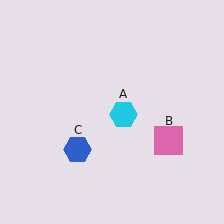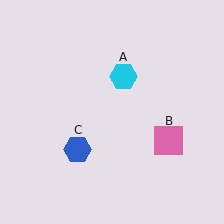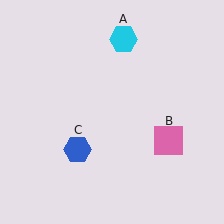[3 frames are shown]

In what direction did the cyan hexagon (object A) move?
The cyan hexagon (object A) moved up.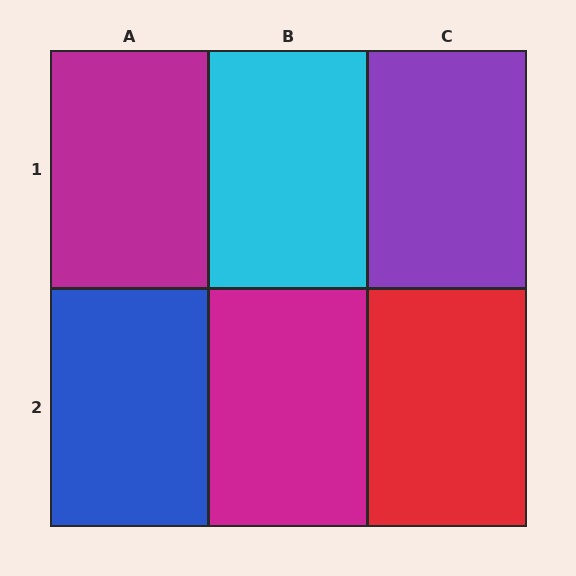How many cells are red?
1 cell is red.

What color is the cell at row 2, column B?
Magenta.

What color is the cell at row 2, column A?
Blue.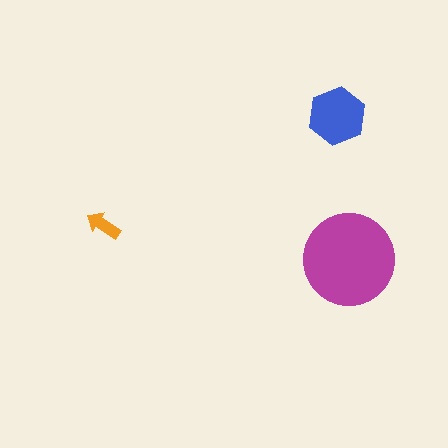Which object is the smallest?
The orange arrow.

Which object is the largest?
The magenta circle.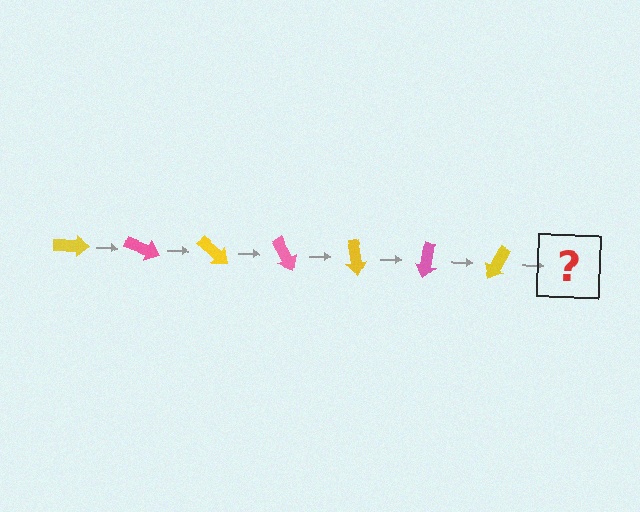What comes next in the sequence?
The next element should be a pink arrow, rotated 140 degrees from the start.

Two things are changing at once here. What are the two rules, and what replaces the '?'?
The two rules are that it rotates 20 degrees each step and the color cycles through yellow and pink. The '?' should be a pink arrow, rotated 140 degrees from the start.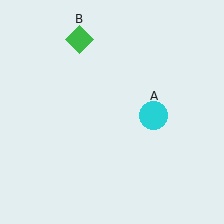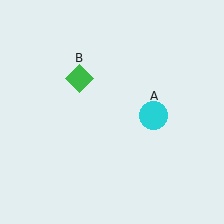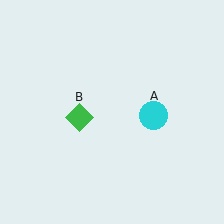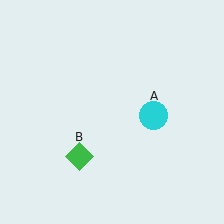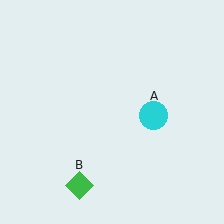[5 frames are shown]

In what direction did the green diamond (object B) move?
The green diamond (object B) moved down.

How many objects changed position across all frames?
1 object changed position: green diamond (object B).